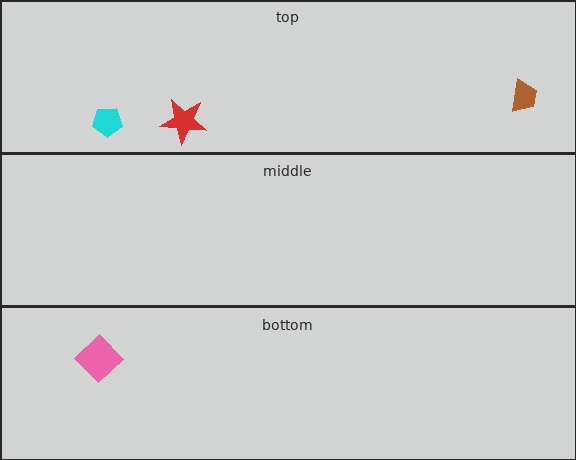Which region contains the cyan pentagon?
The top region.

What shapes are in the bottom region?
The pink diamond.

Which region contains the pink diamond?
The bottom region.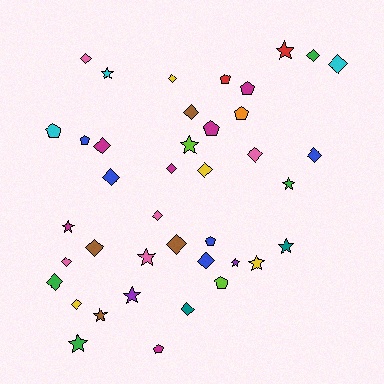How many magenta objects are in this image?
There are 6 magenta objects.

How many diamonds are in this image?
There are 19 diamonds.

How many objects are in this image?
There are 40 objects.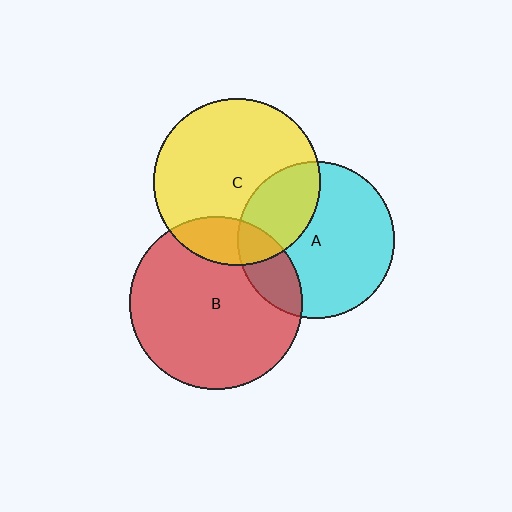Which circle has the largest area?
Circle B (red).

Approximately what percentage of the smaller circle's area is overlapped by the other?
Approximately 20%.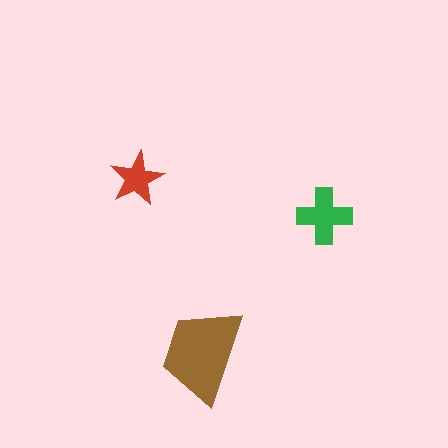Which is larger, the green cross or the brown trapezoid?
The brown trapezoid.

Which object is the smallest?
The red star.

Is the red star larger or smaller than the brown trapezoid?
Smaller.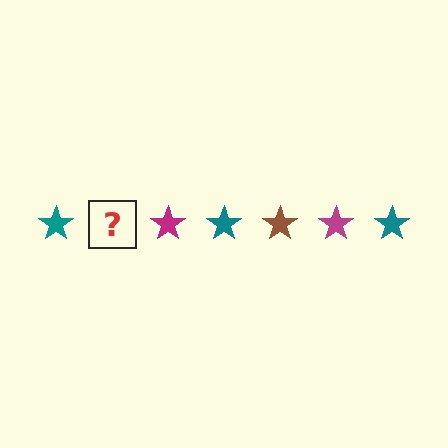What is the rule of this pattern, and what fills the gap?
The rule is that the pattern cycles through teal, brown, magenta stars. The gap should be filled with a brown star.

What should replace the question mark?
The question mark should be replaced with a brown star.